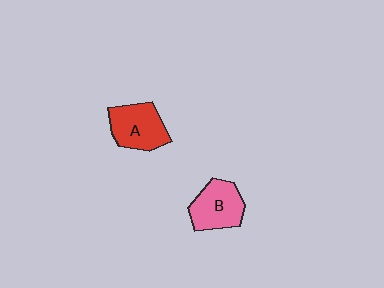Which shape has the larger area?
Shape A (red).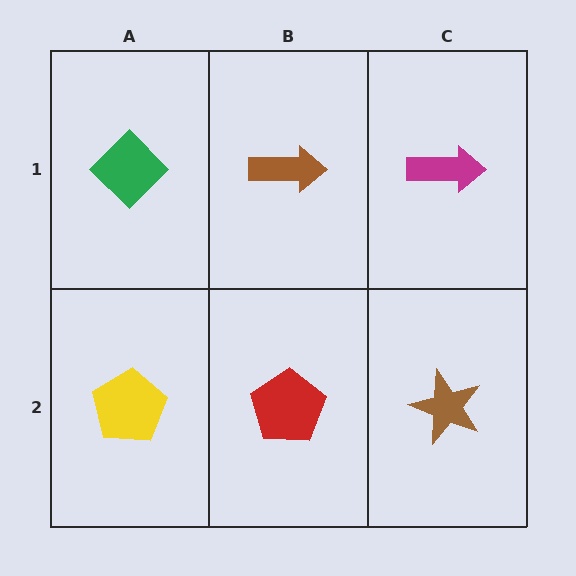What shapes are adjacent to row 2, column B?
A brown arrow (row 1, column B), a yellow pentagon (row 2, column A), a brown star (row 2, column C).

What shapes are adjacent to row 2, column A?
A green diamond (row 1, column A), a red pentagon (row 2, column B).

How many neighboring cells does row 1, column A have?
2.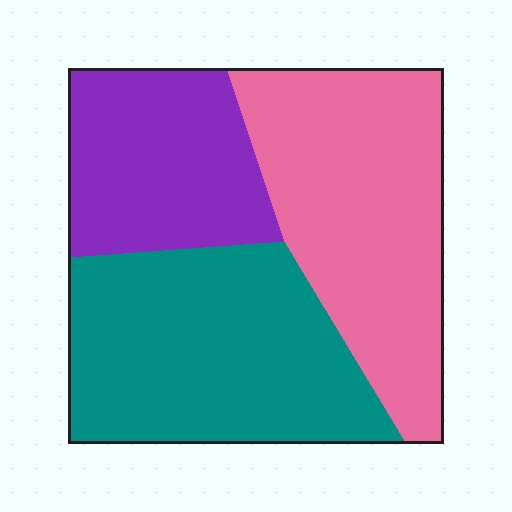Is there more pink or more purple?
Pink.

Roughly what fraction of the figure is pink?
Pink covers 37% of the figure.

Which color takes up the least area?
Purple, at roughly 25%.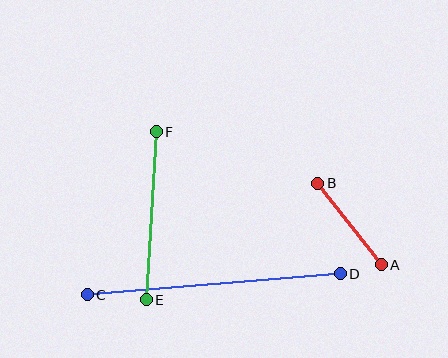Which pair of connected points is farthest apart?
Points C and D are farthest apart.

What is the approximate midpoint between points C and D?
The midpoint is at approximately (214, 284) pixels.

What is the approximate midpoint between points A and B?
The midpoint is at approximately (350, 224) pixels.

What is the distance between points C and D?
The distance is approximately 254 pixels.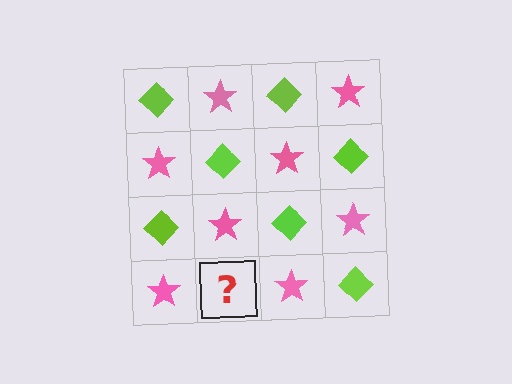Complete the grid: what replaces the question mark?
The question mark should be replaced with a lime diamond.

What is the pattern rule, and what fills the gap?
The rule is that it alternates lime diamond and pink star in a checkerboard pattern. The gap should be filled with a lime diamond.